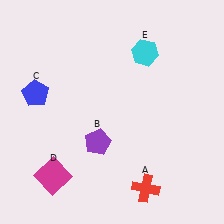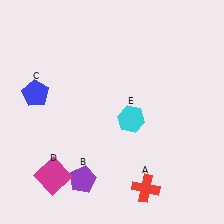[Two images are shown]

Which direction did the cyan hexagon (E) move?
The cyan hexagon (E) moved down.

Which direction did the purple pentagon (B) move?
The purple pentagon (B) moved down.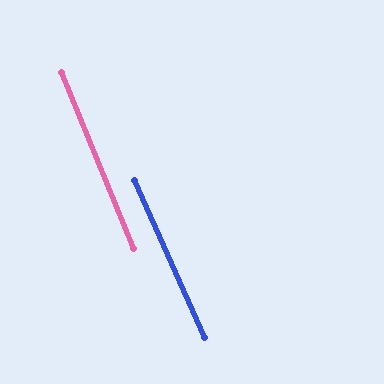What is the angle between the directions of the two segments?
Approximately 2 degrees.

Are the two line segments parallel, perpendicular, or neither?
Parallel — their directions differ by only 1.7°.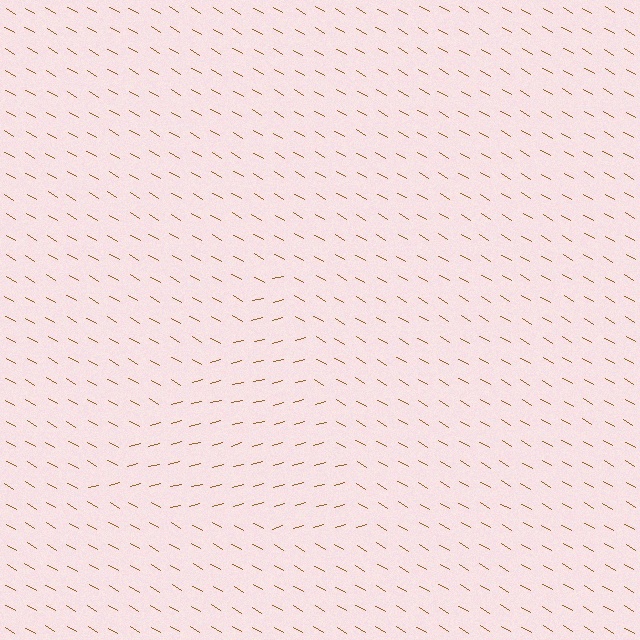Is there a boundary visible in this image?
Yes, there is a texture boundary formed by a change in line orientation.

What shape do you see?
I see a triangle.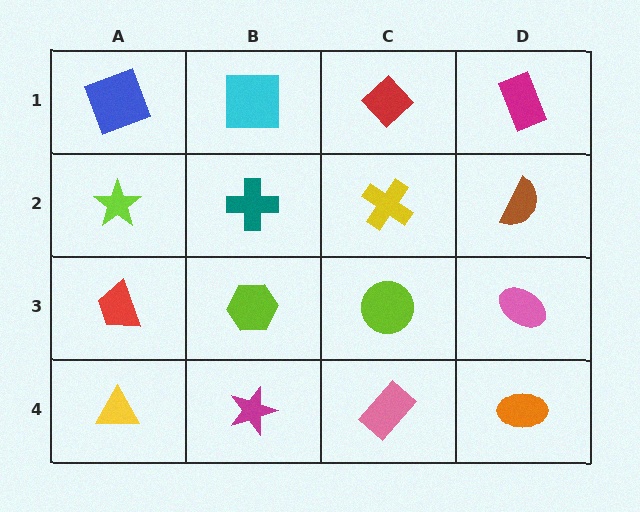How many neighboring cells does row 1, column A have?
2.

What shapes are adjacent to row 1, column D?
A brown semicircle (row 2, column D), a red diamond (row 1, column C).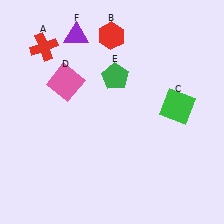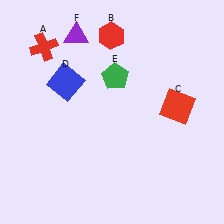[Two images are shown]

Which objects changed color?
C changed from green to red. D changed from pink to blue.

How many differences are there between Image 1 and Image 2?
There are 2 differences between the two images.